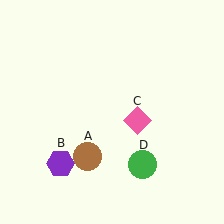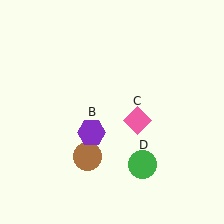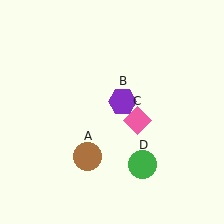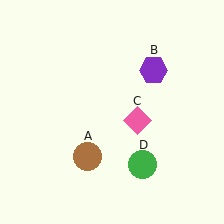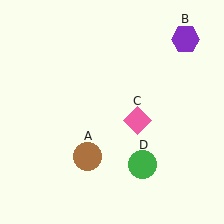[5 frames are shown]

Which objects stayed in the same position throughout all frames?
Brown circle (object A) and pink diamond (object C) and green circle (object D) remained stationary.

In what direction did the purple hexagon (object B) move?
The purple hexagon (object B) moved up and to the right.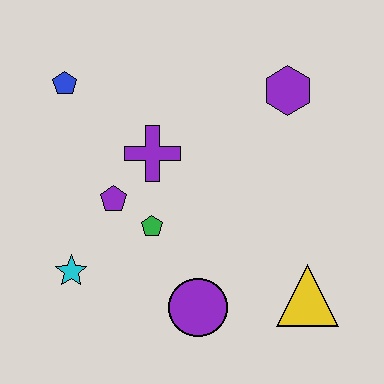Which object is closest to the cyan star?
The purple pentagon is closest to the cyan star.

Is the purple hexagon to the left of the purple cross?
No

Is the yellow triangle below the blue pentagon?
Yes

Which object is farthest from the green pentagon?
The purple hexagon is farthest from the green pentagon.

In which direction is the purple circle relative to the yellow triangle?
The purple circle is to the left of the yellow triangle.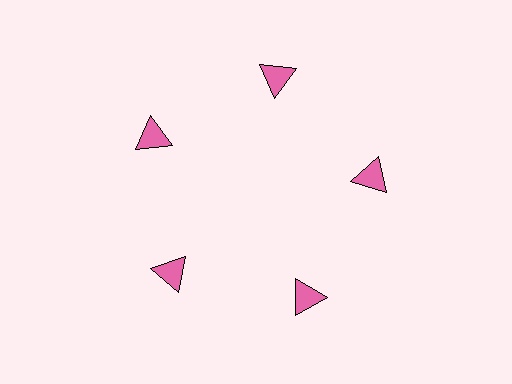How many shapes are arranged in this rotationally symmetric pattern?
There are 5 shapes, arranged in 5 groups of 1.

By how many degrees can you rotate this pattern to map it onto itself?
The pattern maps onto itself every 72 degrees of rotation.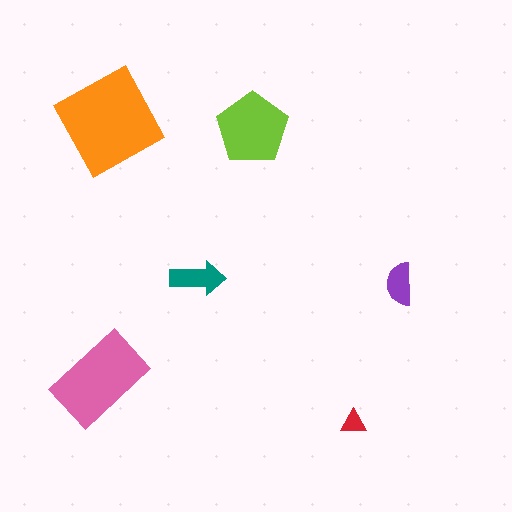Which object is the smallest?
The red triangle.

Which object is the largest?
The orange square.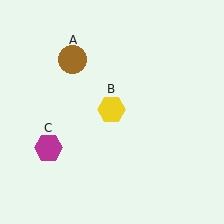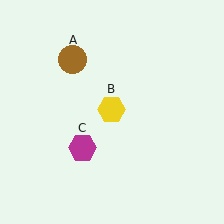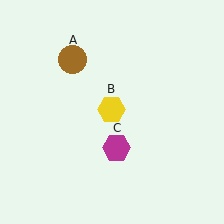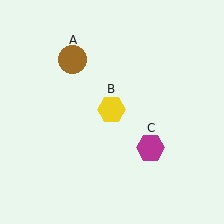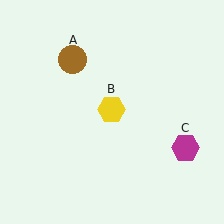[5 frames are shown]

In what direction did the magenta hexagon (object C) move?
The magenta hexagon (object C) moved right.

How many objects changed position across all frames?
1 object changed position: magenta hexagon (object C).